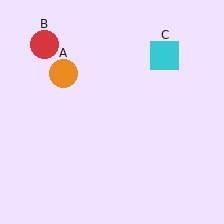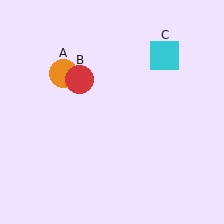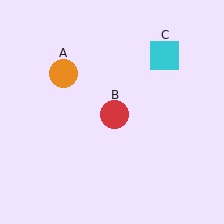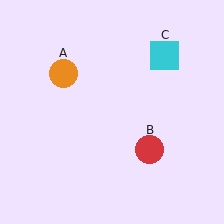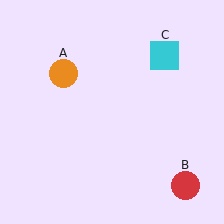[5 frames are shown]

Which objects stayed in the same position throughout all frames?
Orange circle (object A) and cyan square (object C) remained stationary.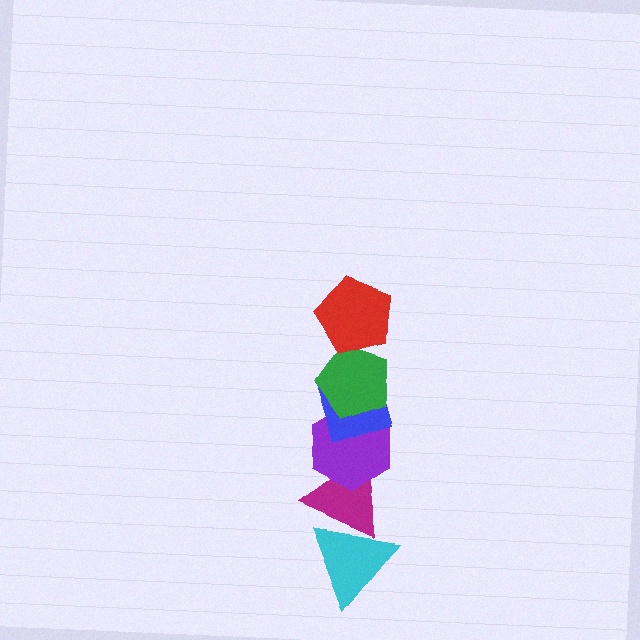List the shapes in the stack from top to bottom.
From top to bottom: the red pentagon, the green pentagon, the blue diamond, the purple hexagon, the magenta triangle, the cyan triangle.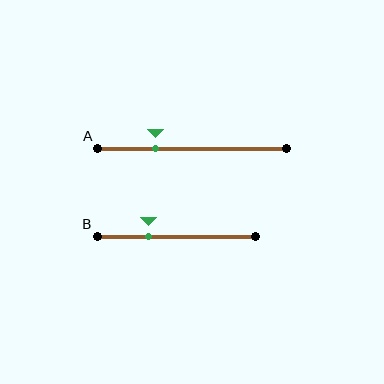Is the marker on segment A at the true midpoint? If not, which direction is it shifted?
No, the marker on segment A is shifted to the left by about 20% of the segment length.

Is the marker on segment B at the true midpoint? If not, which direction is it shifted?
No, the marker on segment B is shifted to the left by about 18% of the segment length.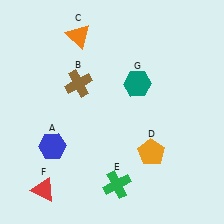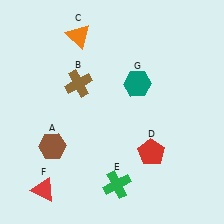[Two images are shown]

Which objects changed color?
A changed from blue to brown. D changed from orange to red.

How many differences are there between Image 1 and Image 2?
There are 2 differences between the two images.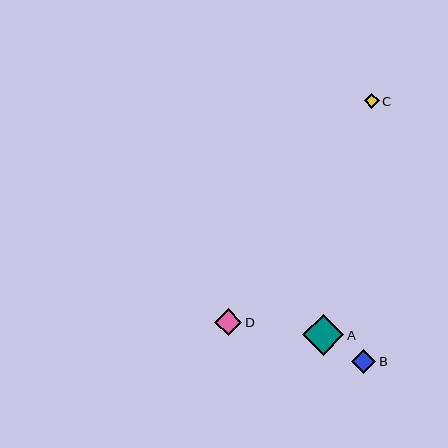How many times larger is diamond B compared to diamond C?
Diamond B is approximately 1.6 times the size of diamond C.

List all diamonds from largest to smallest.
From largest to smallest: A, D, B, C.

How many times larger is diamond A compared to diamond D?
Diamond A is approximately 1.5 times the size of diamond D.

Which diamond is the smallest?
Diamond C is the smallest with a size of approximately 15 pixels.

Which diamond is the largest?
Diamond A is the largest with a size of approximately 41 pixels.